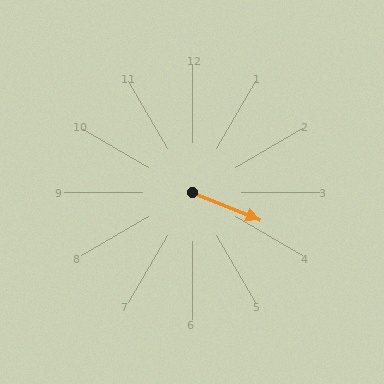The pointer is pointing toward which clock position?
Roughly 4 o'clock.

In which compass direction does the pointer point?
Southeast.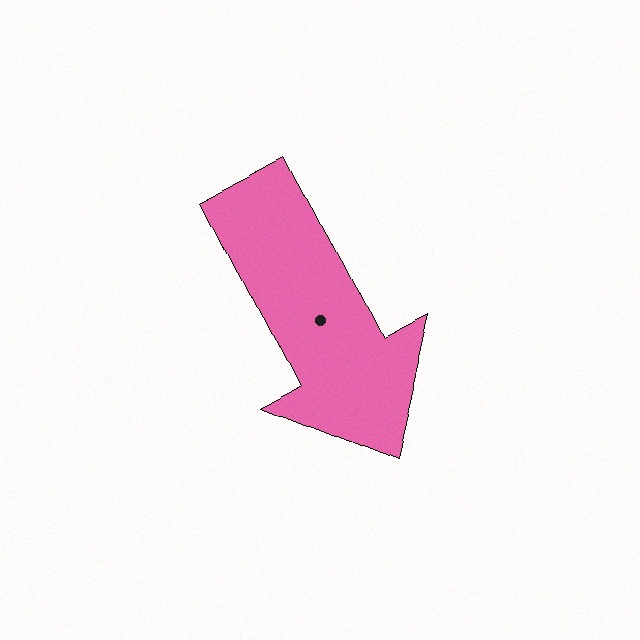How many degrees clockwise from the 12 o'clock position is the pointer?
Approximately 152 degrees.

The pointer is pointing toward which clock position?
Roughly 5 o'clock.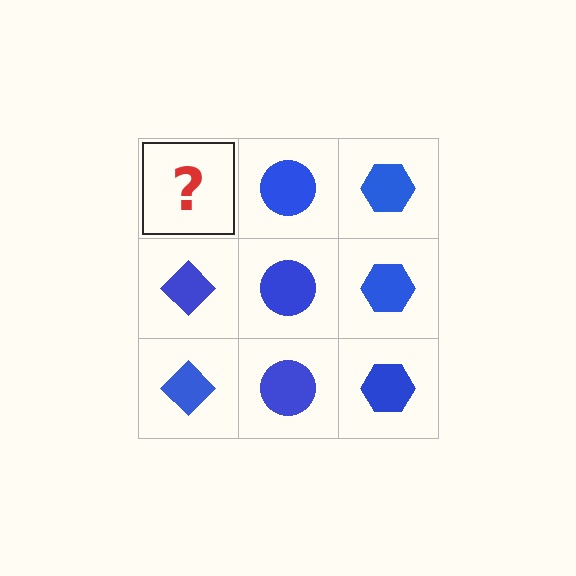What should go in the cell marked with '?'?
The missing cell should contain a blue diamond.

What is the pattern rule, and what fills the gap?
The rule is that each column has a consistent shape. The gap should be filled with a blue diamond.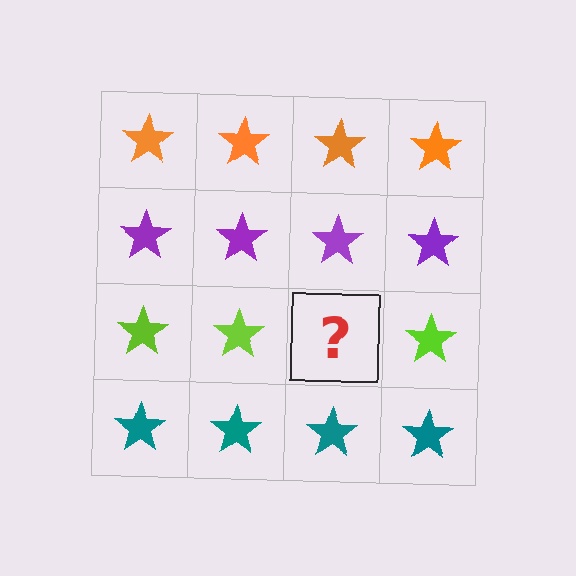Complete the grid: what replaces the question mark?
The question mark should be replaced with a lime star.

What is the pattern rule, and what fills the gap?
The rule is that each row has a consistent color. The gap should be filled with a lime star.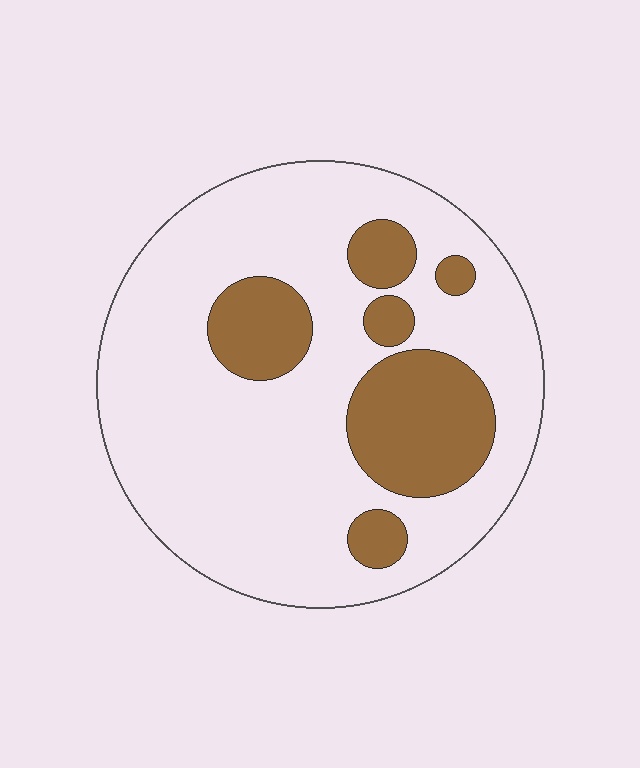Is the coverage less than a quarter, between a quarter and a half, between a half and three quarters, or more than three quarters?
Less than a quarter.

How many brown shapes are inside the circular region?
6.